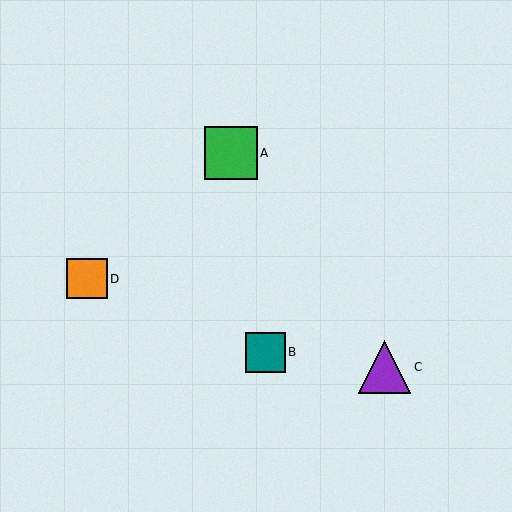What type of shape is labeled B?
Shape B is a teal square.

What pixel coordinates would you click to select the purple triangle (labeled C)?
Click at (384, 367) to select the purple triangle C.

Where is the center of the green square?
The center of the green square is at (231, 153).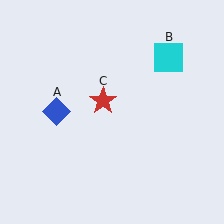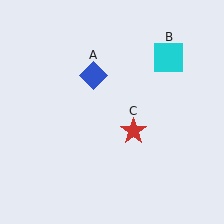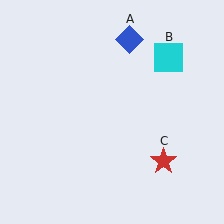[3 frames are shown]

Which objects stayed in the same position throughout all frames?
Cyan square (object B) remained stationary.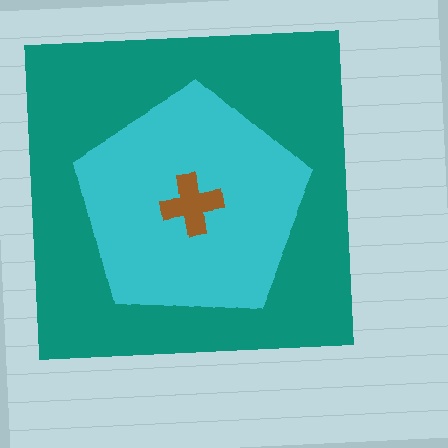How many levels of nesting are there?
3.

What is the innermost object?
The brown cross.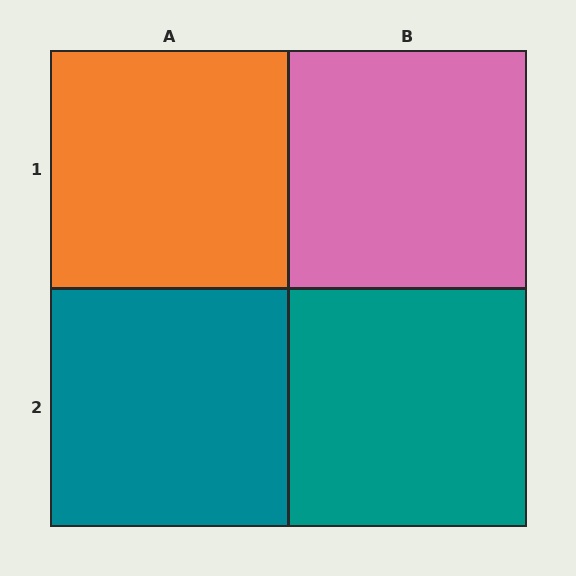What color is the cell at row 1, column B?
Pink.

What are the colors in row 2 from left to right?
Teal, teal.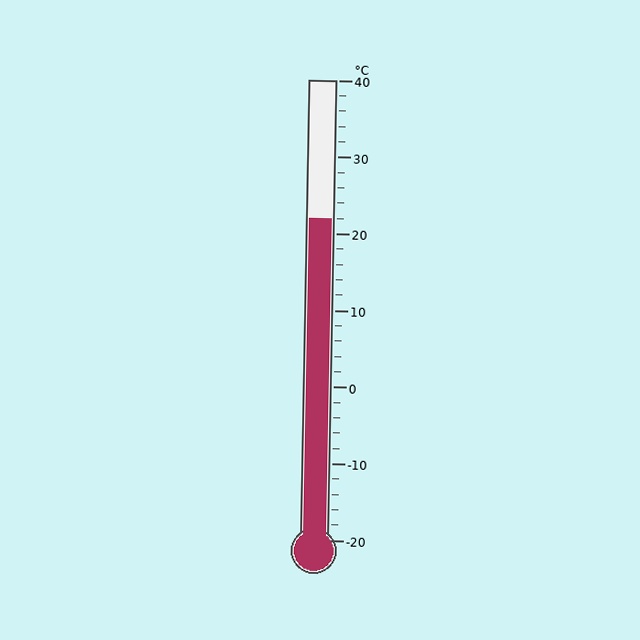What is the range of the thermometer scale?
The thermometer scale ranges from -20°C to 40°C.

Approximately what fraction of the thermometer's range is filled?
The thermometer is filled to approximately 70% of its range.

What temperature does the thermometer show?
The thermometer shows approximately 22°C.